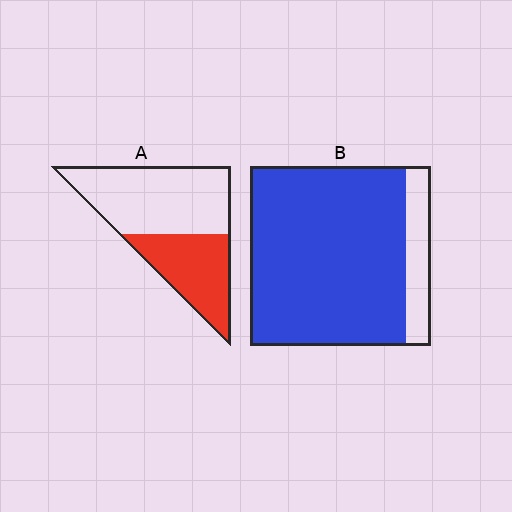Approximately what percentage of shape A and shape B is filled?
A is approximately 40% and B is approximately 85%.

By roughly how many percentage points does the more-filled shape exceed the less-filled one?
By roughly 45 percentage points (B over A).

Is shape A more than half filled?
No.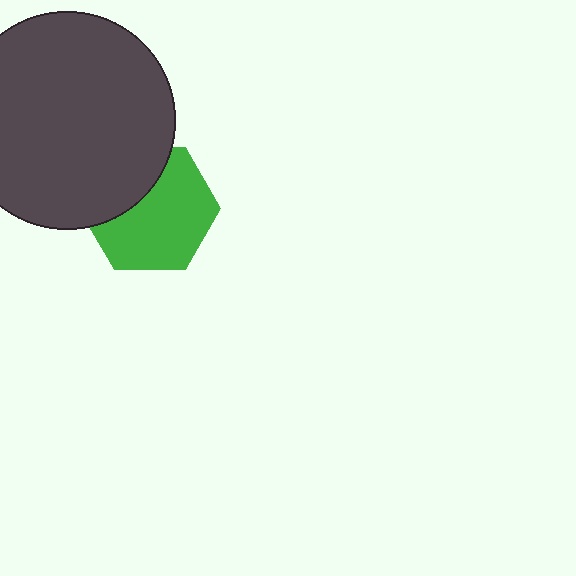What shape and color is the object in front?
The object in front is a dark gray circle.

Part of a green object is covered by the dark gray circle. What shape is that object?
It is a hexagon.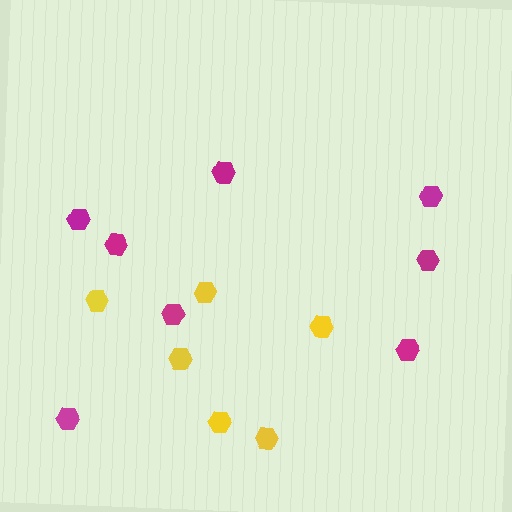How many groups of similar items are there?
There are 2 groups: one group of yellow hexagons (6) and one group of magenta hexagons (8).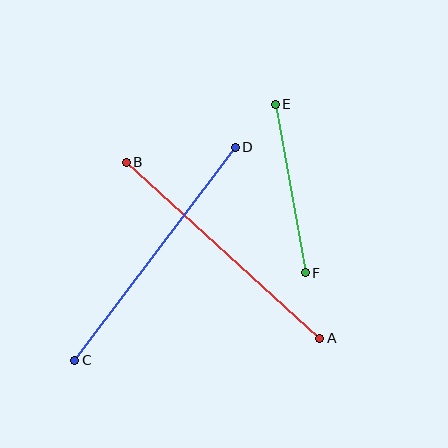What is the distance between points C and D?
The distance is approximately 267 pixels.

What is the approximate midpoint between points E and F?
The midpoint is at approximately (290, 188) pixels.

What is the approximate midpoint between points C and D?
The midpoint is at approximately (155, 254) pixels.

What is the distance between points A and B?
The distance is approximately 262 pixels.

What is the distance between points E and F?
The distance is approximately 171 pixels.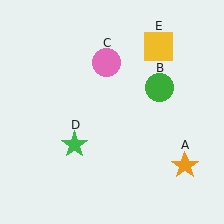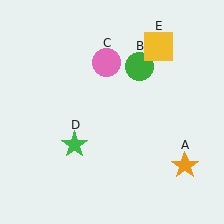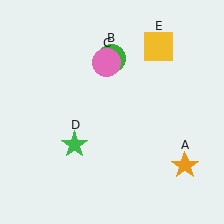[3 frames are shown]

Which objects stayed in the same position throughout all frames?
Orange star (object A) and pink circle (object C) and green star (object D) and yellow square (object E) remained stationary.